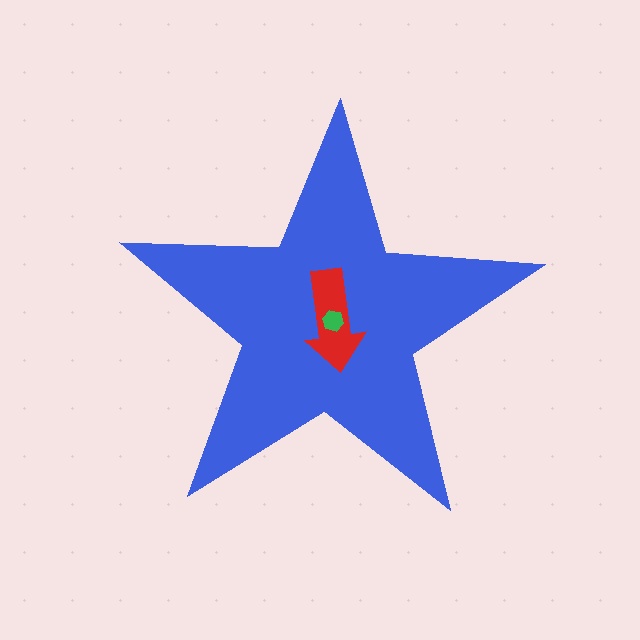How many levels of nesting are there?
3.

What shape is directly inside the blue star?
The red arrow.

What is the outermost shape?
The blue star.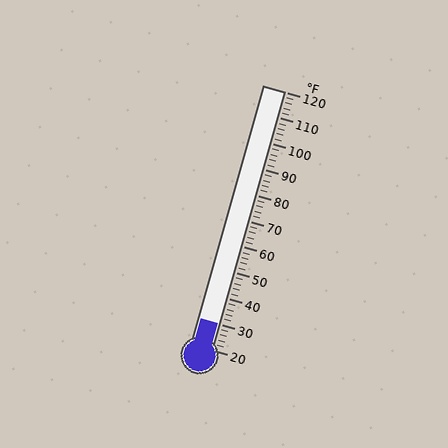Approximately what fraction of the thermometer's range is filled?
The thermometer is filled to approximately 10% of its range.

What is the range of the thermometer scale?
The thermometer scale ranges from 20°F to 120°F.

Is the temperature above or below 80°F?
The temperature is below 80°F.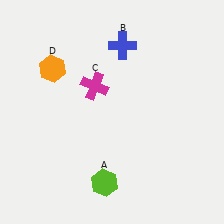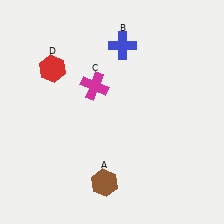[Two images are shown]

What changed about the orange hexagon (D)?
In Image 1, D is orange. In Image 2, it changed to red.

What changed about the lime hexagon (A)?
In Image 1, A is lime. In Image 2, it changed to brown.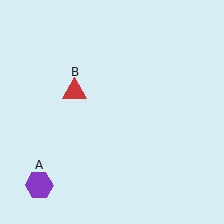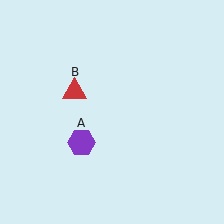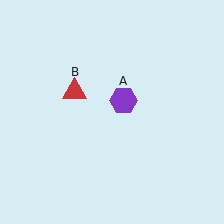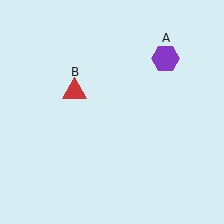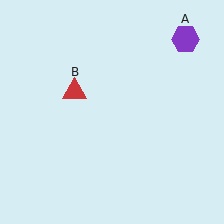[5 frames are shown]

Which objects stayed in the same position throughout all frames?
Red triangle (object B) remained stationary.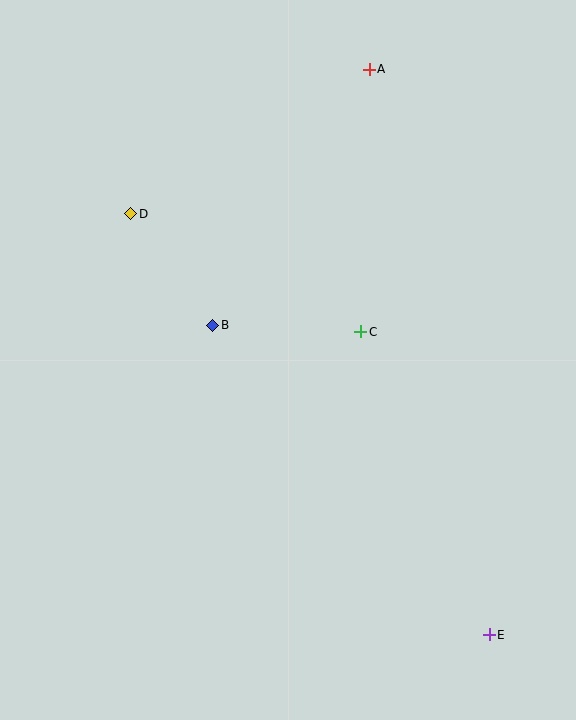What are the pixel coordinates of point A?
Point A is at (369, 69).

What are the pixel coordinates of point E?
Point E is at (489, 635).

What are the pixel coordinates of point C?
Point C is at (361, 332).